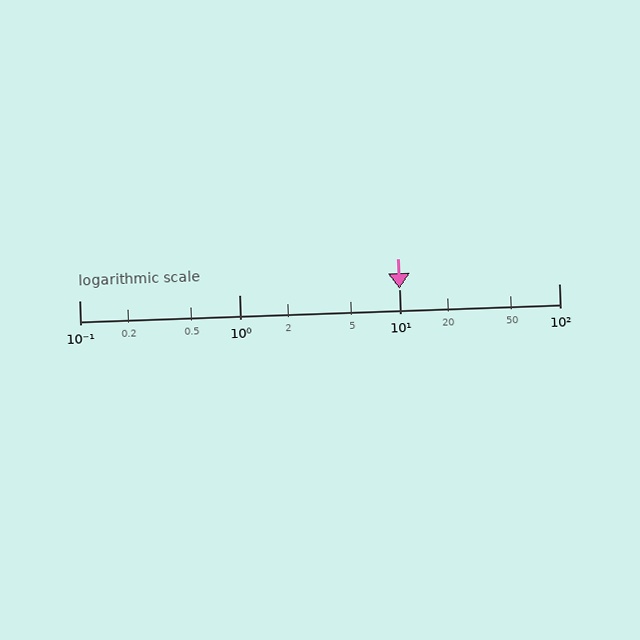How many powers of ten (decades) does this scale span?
The scale spans 3 decades, from 0.1 to 100.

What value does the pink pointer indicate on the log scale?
The pointer indicates approximately 10.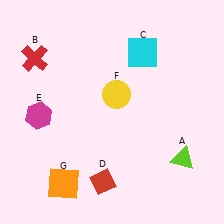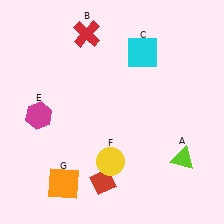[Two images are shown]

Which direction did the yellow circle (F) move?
The yellow circle (F) moved down.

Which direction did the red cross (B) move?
The red cross (B) moved right.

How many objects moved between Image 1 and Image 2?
2 objects moved between the two images.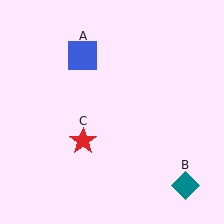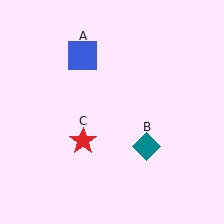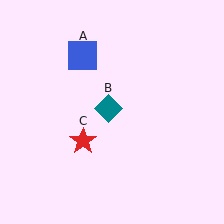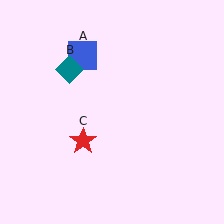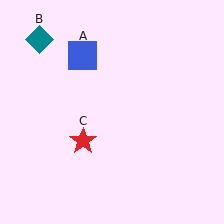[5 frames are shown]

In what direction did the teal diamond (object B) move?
The teal diamond (object B) moved up and to the left.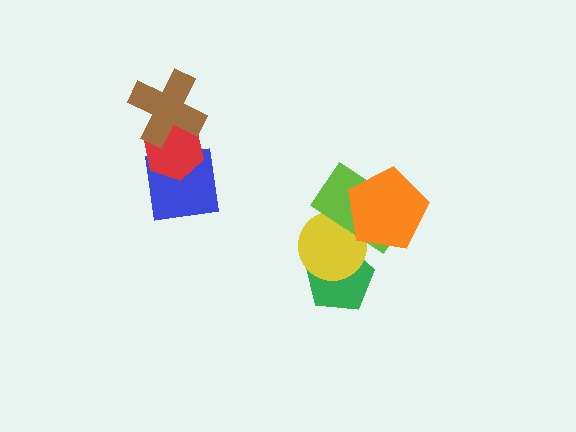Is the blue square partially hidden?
Yes, it is partially covered by another shape.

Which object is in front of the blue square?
The red hexagon is in front of the blue square.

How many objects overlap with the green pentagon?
1 object overlaps with the green pentagon.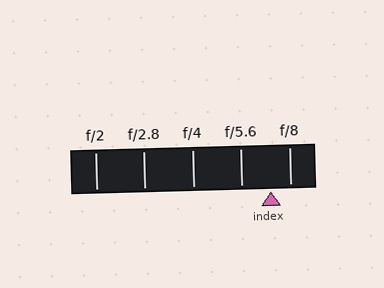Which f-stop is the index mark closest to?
The index mark is closest to f/8.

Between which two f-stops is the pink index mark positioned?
The index mark is between f/5.6 and f/8.